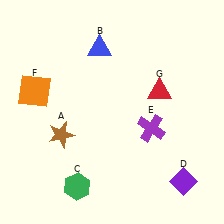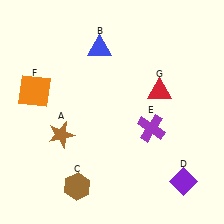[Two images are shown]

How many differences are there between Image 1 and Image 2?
There is 1 difference between the two images.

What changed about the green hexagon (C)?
In Image 1, C is green. In Image 2, it changed to brown.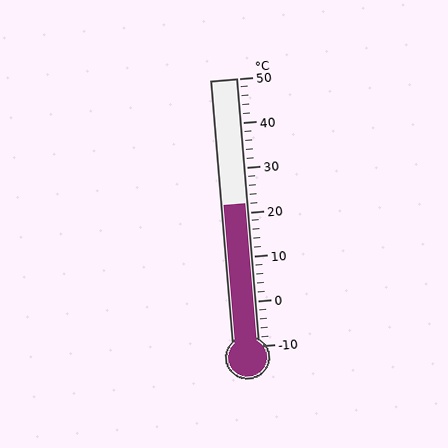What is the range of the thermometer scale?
The thermometer scale ranges from -10°C to 50°C.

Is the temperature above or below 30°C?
The temperature is below 30°C.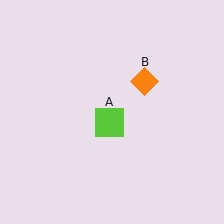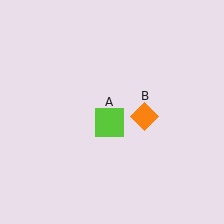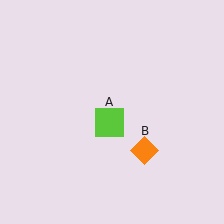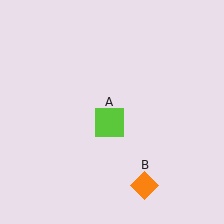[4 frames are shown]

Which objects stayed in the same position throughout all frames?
Lime square (object A) remained stationary.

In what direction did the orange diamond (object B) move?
The orange diamond (object B) moved down.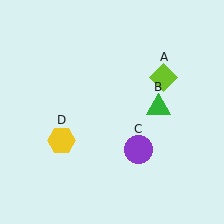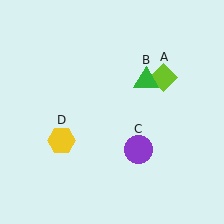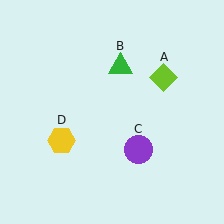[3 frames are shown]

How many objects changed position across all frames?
1 object changed position: green triangle (object B).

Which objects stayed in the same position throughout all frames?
Lime diamond (object A) and purple circle (object C) and yellow hexagon (object D) remained stationary.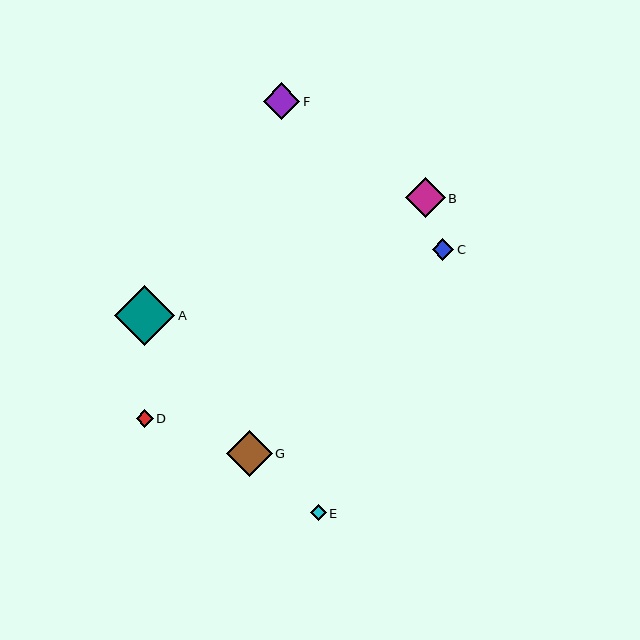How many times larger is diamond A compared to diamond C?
Diamond A is approximately 2.8 times the size of diamond C.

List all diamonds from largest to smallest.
From largest to smallest: A, G, B, F, C, D, E.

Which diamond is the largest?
Diamond A is the largest with a size of approximately 60 pixels.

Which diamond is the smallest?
Diamond E is the smallest with a size of approximately 16 pixels.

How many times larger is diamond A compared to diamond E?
Diamond A is approximately 3.7 times the size of diamond E.